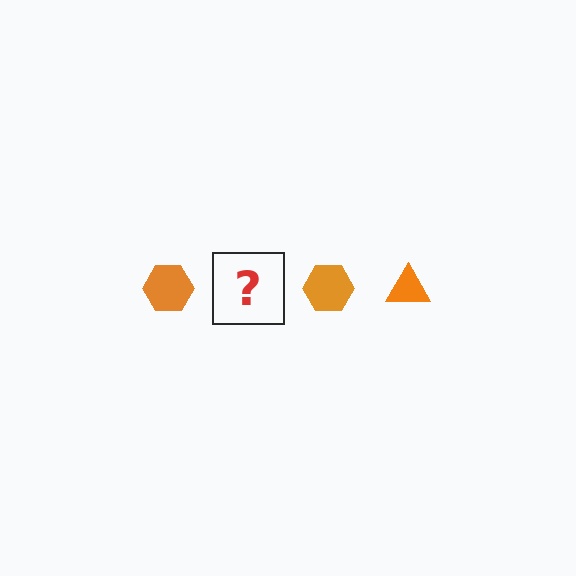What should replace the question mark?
The question mark should be replaced with an orange triangle.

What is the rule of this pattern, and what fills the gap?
The rule is that the pattern cycles through hexagon, triangle shapes in orange. The gap should be filled with an orange triangle.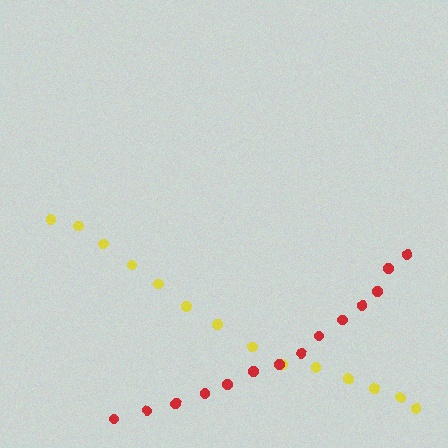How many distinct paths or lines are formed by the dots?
There are 2 distinct paths.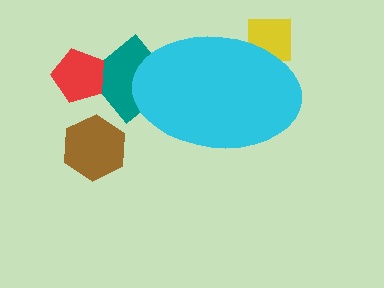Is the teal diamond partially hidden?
Yes, the teal diamond is partially hidden behind the cyan ellipse.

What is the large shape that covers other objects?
A cyan ellipse.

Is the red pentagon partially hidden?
No, the red pentagon is fully visible.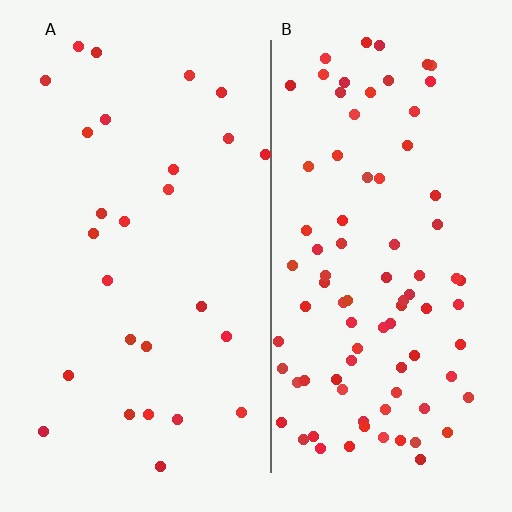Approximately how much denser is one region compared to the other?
Approximately 3.2× — region B over region A.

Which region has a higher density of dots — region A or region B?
B (the right).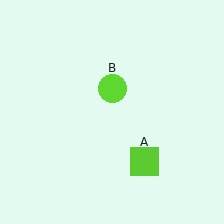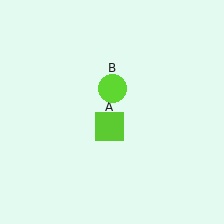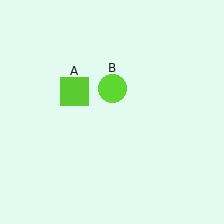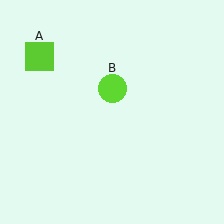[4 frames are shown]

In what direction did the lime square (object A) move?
The lime square (object A) moved up and to the left.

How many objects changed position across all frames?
1 object changed position: lime square (object A).